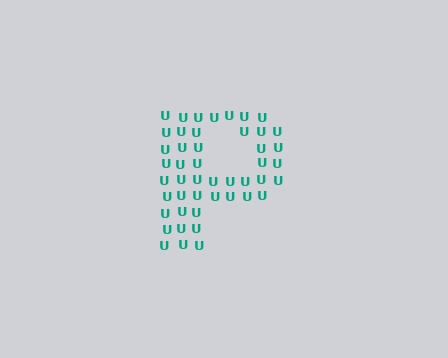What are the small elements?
The small elements are letter U's.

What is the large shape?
The large shape is the letter P.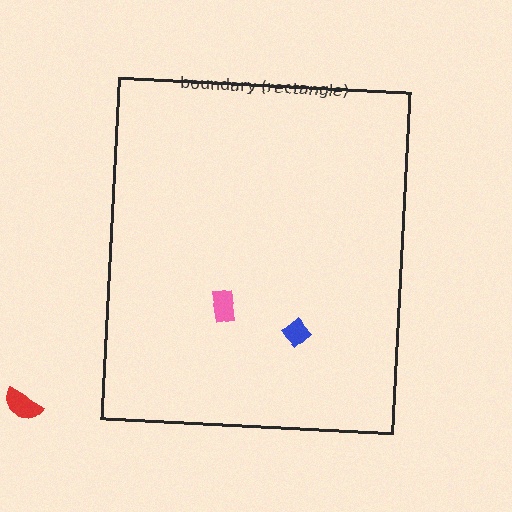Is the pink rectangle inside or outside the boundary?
Inside.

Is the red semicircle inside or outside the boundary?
Outside.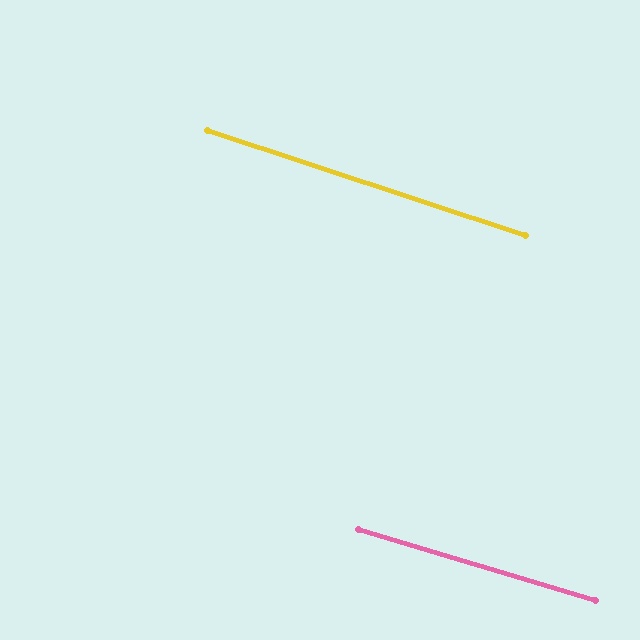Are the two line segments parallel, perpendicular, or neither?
Parallel — their directions differ by only 1.5°.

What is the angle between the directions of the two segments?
Approximately 2 degrees.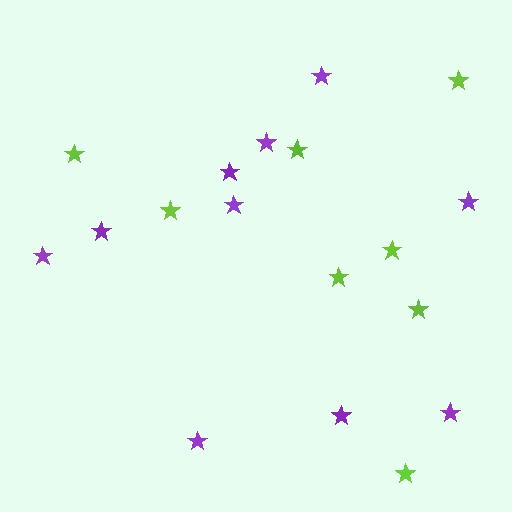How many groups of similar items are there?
There are 2 groups: one group of purple stars (10) and one group of lime stars (8).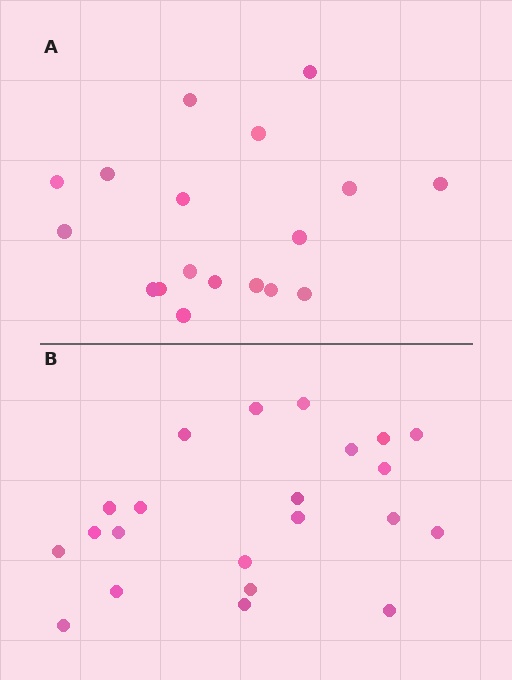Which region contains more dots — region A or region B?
Region B (the bottom region) has more dots.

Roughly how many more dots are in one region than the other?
Region B has about 4 more dots than region A.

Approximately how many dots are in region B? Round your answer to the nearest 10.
About 20 dots. (The exact count is 22, which rounds to 20.)